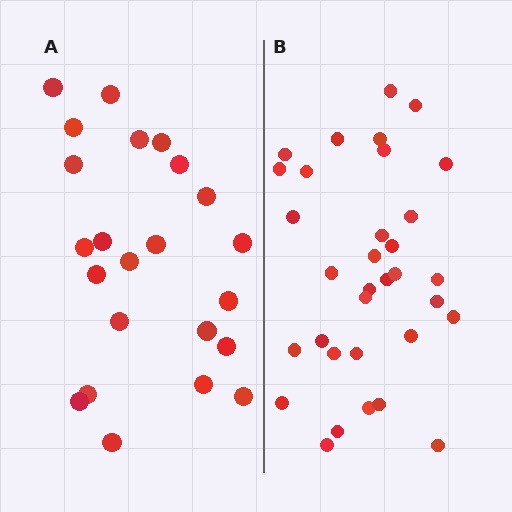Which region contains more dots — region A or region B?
Region B (the right region) has more dots.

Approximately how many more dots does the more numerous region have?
Region B has roughly 10 or so more dots than region A.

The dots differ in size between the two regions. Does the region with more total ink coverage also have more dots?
No. Region A has more total ink coverage because its dots are larger, but region B actually contains more individual dots. Total area can be misleading — the number of items is what matters here.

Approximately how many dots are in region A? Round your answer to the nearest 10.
About 20 dots. (The exact count is 23, which rounds to 20.)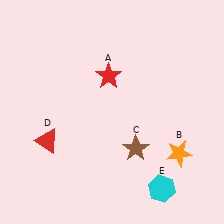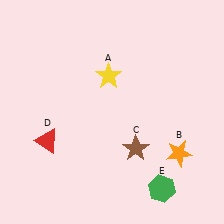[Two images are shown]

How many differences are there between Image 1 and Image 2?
There are 2 differences between the two images.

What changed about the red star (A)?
In Image 1, A is red. In Image 2, it changed to yellow.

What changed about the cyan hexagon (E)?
In Image 1, E is cyan. In Image 2, it changed to green.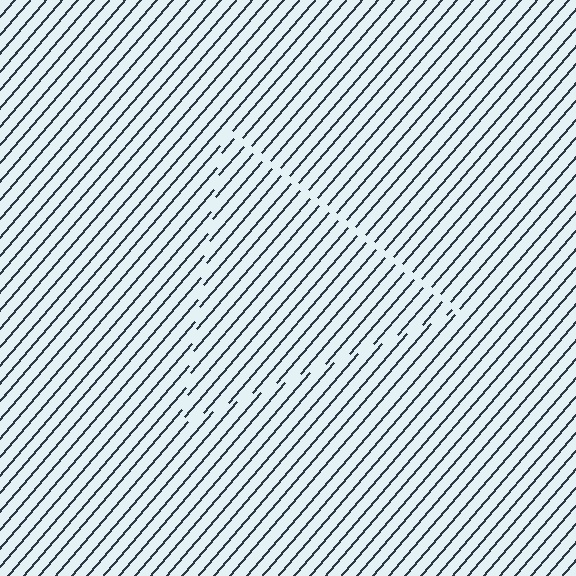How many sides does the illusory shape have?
3 sides — the line-ends trace a triangle.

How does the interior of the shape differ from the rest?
The interior of the shape contains the same grating, shifted by half a period — the contour is defined by the phase discontinuity where line-ends from the inner and outer gratings abut.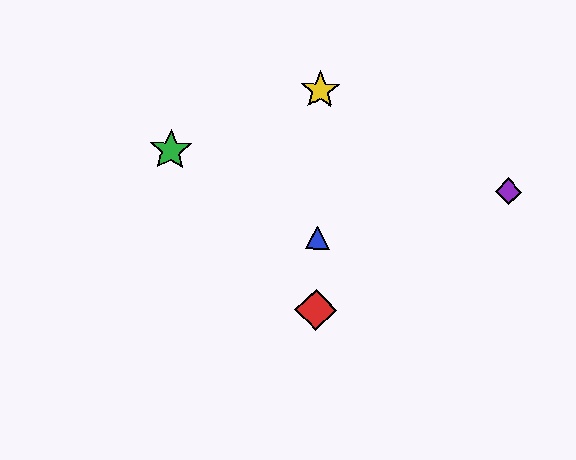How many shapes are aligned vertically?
3 shapes (the red diamond, the blue triangle, the yellow star) are aligned vertically.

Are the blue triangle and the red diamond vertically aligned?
Yes, both are at x≈317.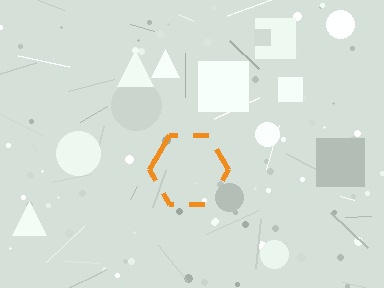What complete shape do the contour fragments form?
The contour fragments form a hexagon.